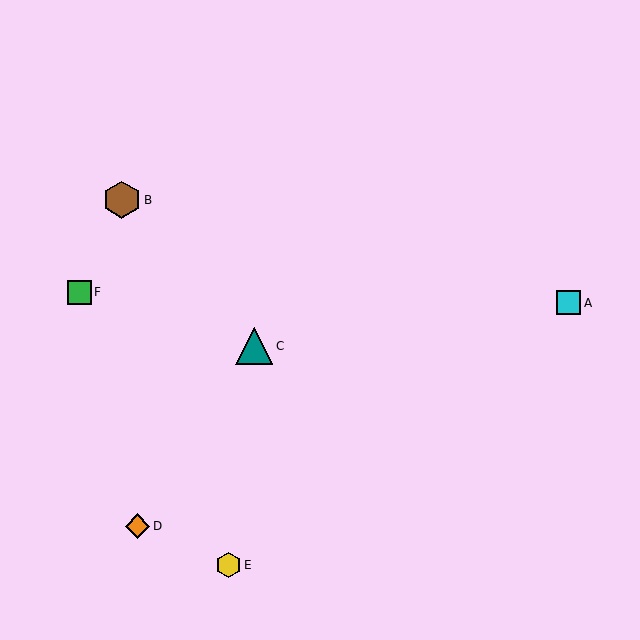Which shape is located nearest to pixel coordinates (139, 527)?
The orange diamond (labeled D) at (138, 526) is nearest to that location.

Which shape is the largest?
The teal triangle (labeled C) is the largest.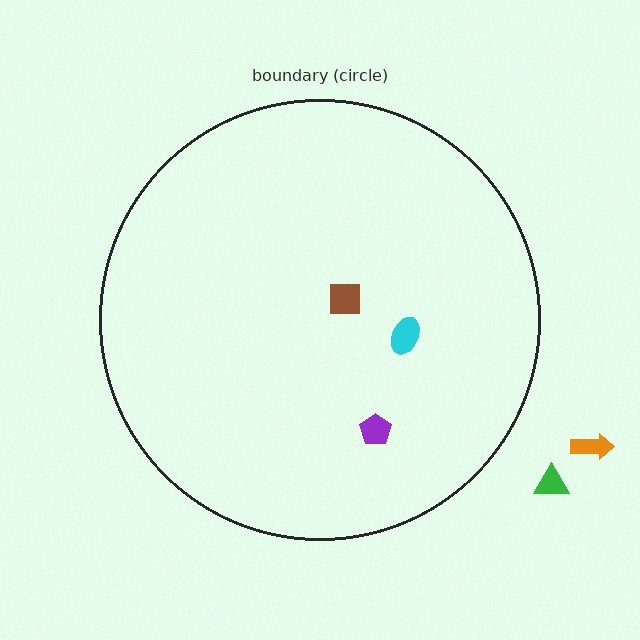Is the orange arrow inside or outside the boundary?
Outside.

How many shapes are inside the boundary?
3 inside, 2 outside.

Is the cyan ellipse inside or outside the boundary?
Inside.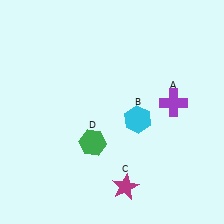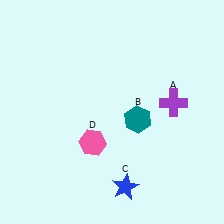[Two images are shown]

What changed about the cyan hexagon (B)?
In Image 1, B is cyan. In Image 2, it changed to teal.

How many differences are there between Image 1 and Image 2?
There are 3 differences between the two images.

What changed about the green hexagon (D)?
In Image 1, D is green. In Image 2, it changed to pink.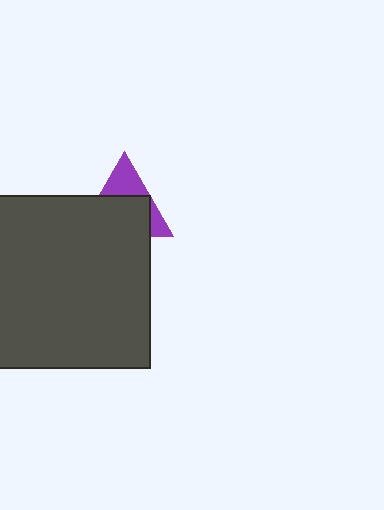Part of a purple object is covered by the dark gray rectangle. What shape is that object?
It is a triangle.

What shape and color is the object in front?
The object in front is a dark gray rectangle.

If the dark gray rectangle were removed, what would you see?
You would see the complete purple triangle.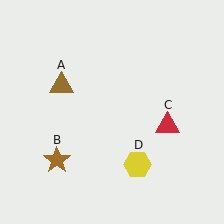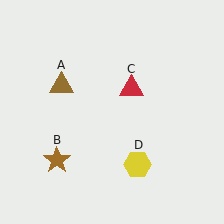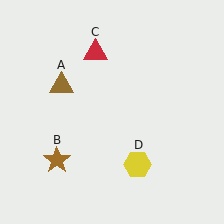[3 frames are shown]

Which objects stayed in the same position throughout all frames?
Brown triangle (object A) and brown star (object B) and yellow hexagon (object D) remained stationary.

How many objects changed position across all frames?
1 object changed position: red triangle (object C).